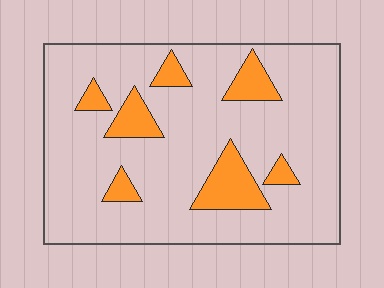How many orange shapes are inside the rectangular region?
7.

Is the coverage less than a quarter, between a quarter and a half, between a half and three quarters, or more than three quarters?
Less than a quarter.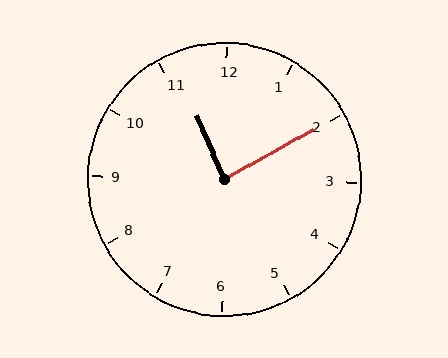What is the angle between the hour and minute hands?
Approximately 85 degrees.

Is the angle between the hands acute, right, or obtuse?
It is right.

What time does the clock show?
11:10.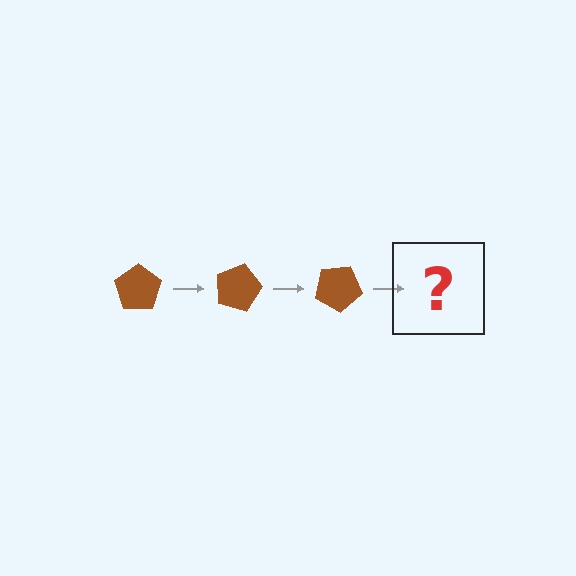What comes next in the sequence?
The next element should be a brown pentagon rotated 45 degrees.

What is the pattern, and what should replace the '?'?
The pattern is that the pentagon rotates 15 degrees each step. The '?' should be a brown pentagon rotated 45 degrees.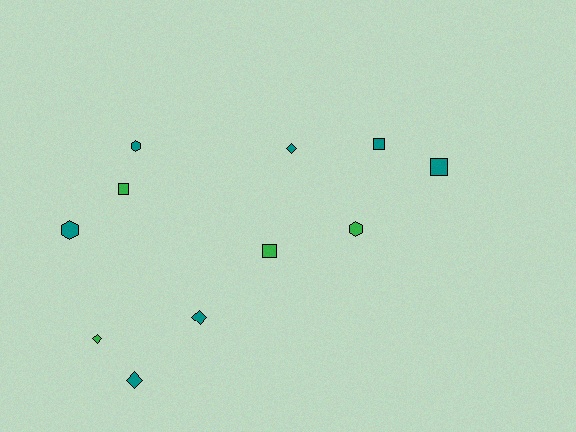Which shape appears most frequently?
Square, with 4 objects.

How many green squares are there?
There are 2 green squares.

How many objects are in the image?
There are 11 objects.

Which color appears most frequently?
Teal, with 7 objects.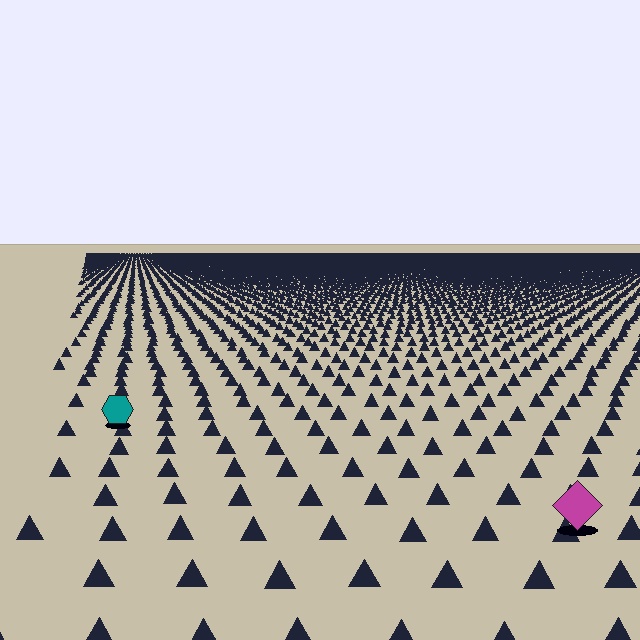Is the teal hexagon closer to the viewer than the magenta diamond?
No. The magenta diamond is closer — you can tell from the texture gradient: the ground texture is coarser near it.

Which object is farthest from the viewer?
The teal hexagon is farthest from the viewer. It appears smaller and the ground texture around it is denser.